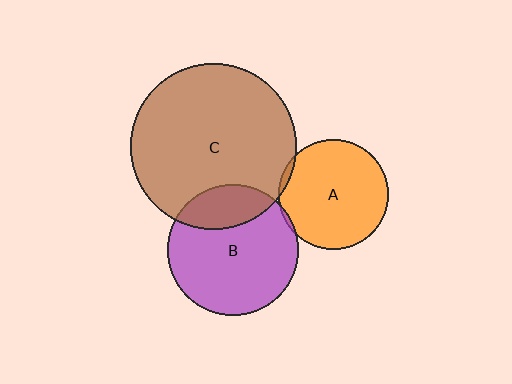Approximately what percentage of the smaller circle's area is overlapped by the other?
Approximately 25%.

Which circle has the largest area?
Circle C (brown).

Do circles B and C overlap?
Yes.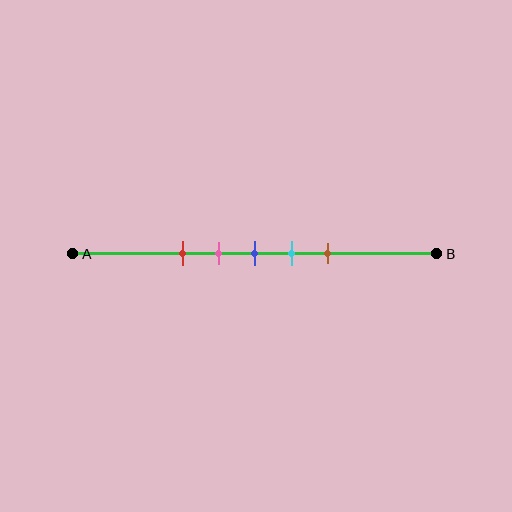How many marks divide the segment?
There are 5 marks dividing the segment.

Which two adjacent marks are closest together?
The pink and blue marks are the closest adjacent pair.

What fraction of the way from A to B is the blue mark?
The blue mark is approximately 50% (0.5) of the way from A to B.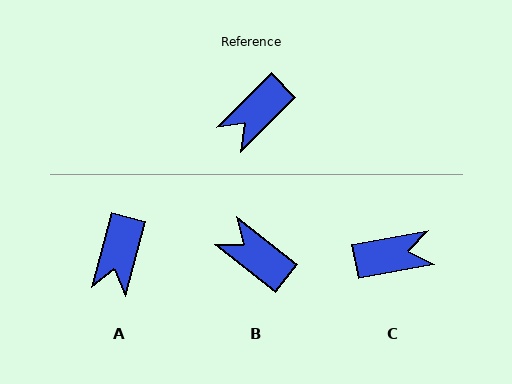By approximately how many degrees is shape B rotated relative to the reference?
Approximately 83 degrees clockwise.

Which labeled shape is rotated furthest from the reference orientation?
C, about 146 degrees away.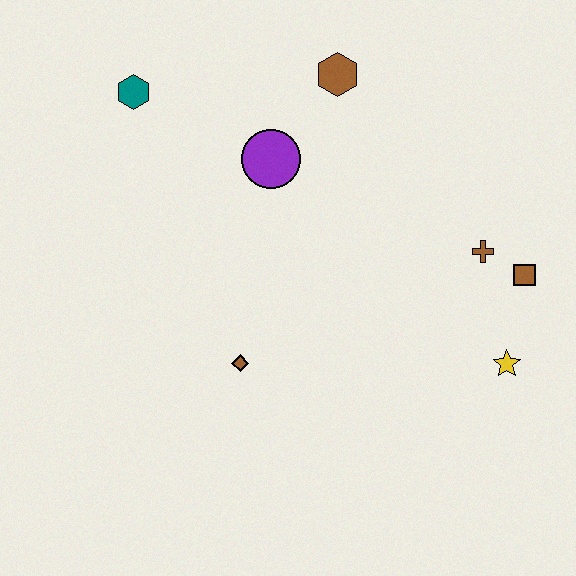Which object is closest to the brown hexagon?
The purple circle is closest to the brown hexagon.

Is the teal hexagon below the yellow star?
No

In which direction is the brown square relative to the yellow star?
The brown square is above the yellow star.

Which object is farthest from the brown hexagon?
The yellow star is farthest from the brown hexagon.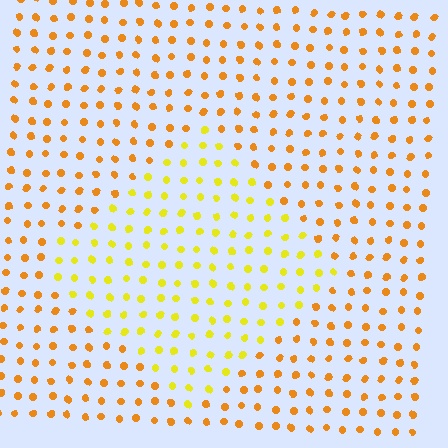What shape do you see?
I see a diamond.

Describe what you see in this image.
The image is filled with small orange elements in a uniform arrangement. A diamond-shaped region is visible where the elements are tinted to a slightly different hue, forming a subtle color boundary.